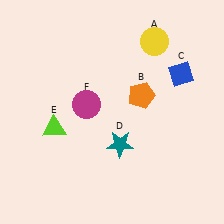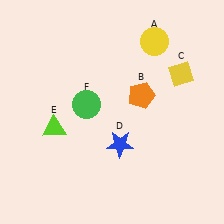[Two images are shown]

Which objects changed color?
C changed from blue to yellow. D changed from teal to blue. F changed from magenta to green.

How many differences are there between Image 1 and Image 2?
There are 3 differences between the two images.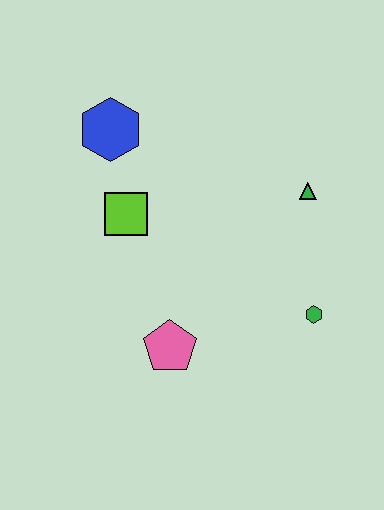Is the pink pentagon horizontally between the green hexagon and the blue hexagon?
Yes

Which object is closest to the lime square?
The blue hexagon is closest to the lime square.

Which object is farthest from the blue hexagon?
The green hexagon is farthest from the blue hexagon.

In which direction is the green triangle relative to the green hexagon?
The green triangle is above the green hexagon.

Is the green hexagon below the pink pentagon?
No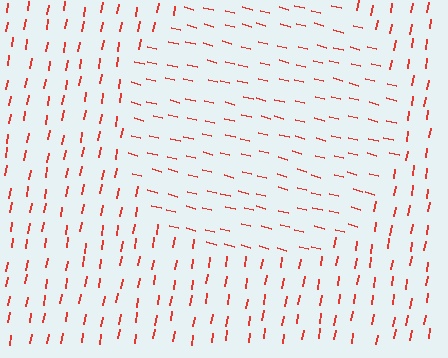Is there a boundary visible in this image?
Yes, there is a texture boundary formed by a change in line orientation.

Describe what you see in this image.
The image is filled with small red line segments. A circle region in the image has lines oriented differently from the surrounding lines, creating a visible texture boundary.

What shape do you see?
I see a circle.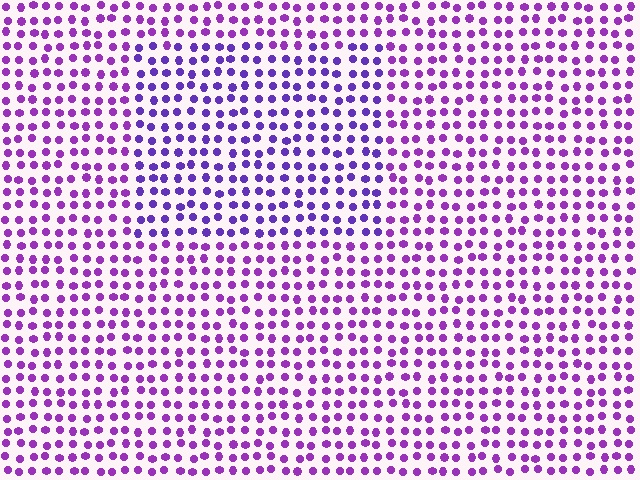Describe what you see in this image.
The image is filled with small purple elements in a uniform arrangement. A rectangle-shaped region is visible where the elements are tinted to a slightly different hue, forming a subtle color boundary.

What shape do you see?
I see a rectangle.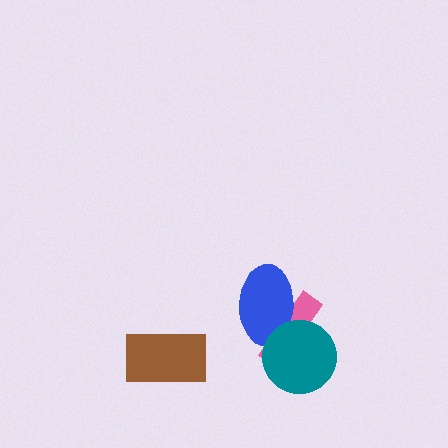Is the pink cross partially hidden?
Yes, it is partially covered by another shape.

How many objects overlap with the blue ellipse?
2 objects overlap with the blue ellipse.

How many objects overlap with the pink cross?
2 objects overlap with the pink cross.